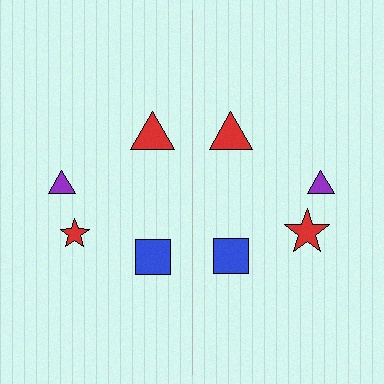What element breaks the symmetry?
The red star on the right side has a different size than its mirror counterpart.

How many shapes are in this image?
There are 8 shapes in this image.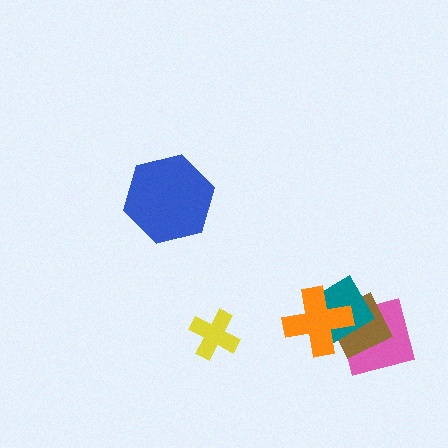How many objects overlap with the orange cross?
3 objects overlap with the orange cross.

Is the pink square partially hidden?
Yes, it is partially covered by another shape.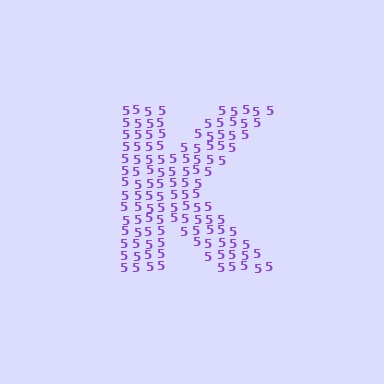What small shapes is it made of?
It is made of small digit 5's.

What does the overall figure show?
The overall figure shows the letter K.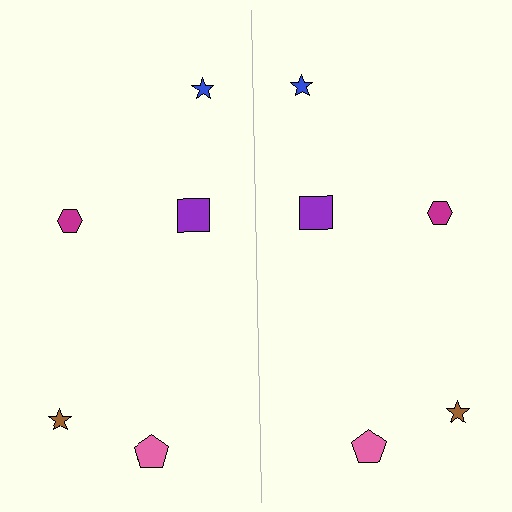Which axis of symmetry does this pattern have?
The pattern has a vertical axis of symmetry running through the center of the image.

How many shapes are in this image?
There are 10 shapes in this image.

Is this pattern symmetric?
Yes, this pattern has bilateral (reflection) symmetry.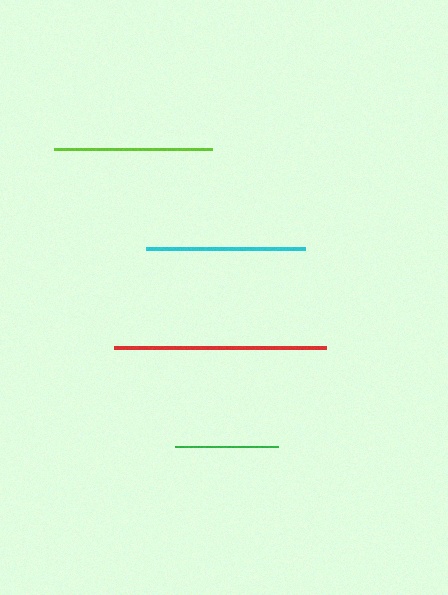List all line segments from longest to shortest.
From longest to shortest: red, cyan, lime, green.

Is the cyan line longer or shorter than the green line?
The cyan line is longer than the green line.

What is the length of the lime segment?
The lime segment is approximately 158 pixels long.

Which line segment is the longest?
The red line is the longest at approximately 212 pixels.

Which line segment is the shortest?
The green line is the shortest at approximately 103 pixels.